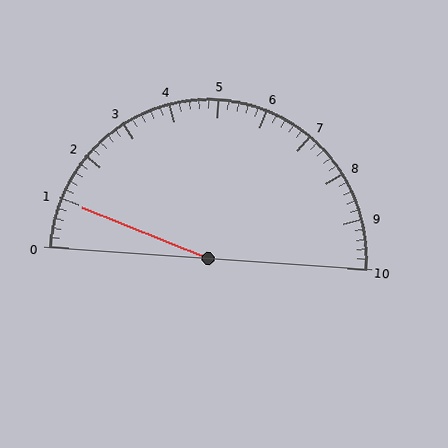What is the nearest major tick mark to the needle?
The nearest major tick mark is 1.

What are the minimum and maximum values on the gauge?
The gauge ranges from 0 to 10.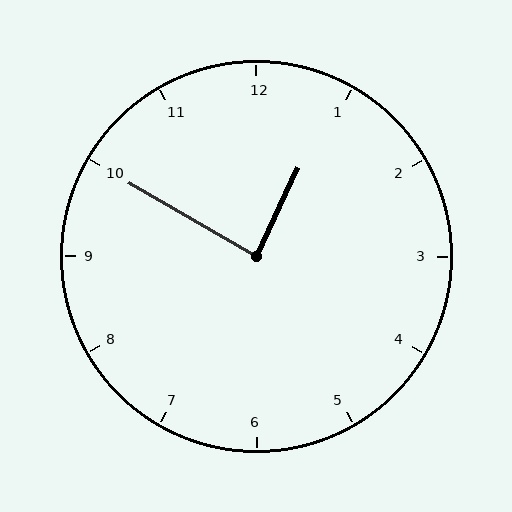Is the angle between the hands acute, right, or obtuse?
It is right.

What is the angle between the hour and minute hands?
Approximately 85 degrees.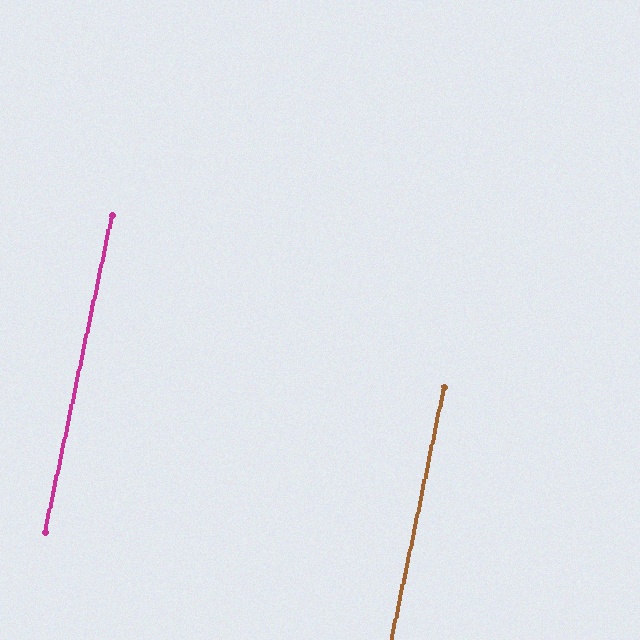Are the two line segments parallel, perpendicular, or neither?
Parallel — their directions differ by only 0.3°.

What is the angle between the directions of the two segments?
Approximately 0 degrees.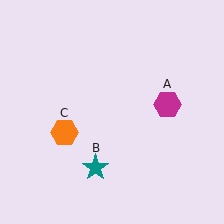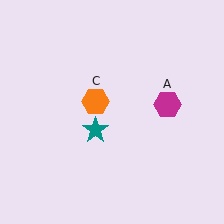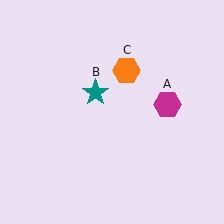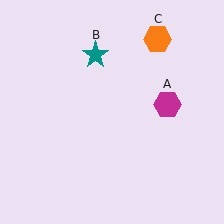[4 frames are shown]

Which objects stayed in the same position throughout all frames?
Magenta hexagon (object A) remained stationary.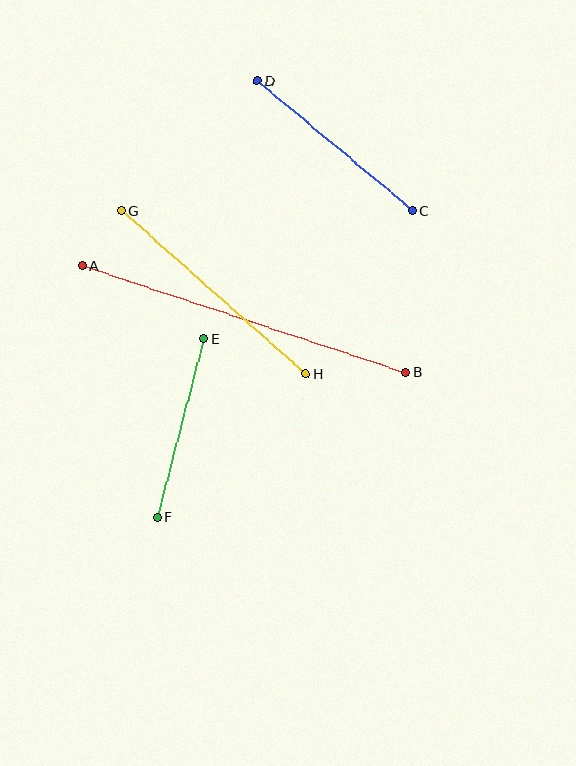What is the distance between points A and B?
The distance is approximately 341 pixels.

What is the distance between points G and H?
The distance is approximately 247 pixels.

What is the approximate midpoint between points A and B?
The midpoint is at approximately (244, 319) pixels.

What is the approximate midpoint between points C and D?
The midpoint is at approximately (335, 146) pixels.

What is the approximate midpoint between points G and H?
The midpoint is at approximately (214, 292) pixels.